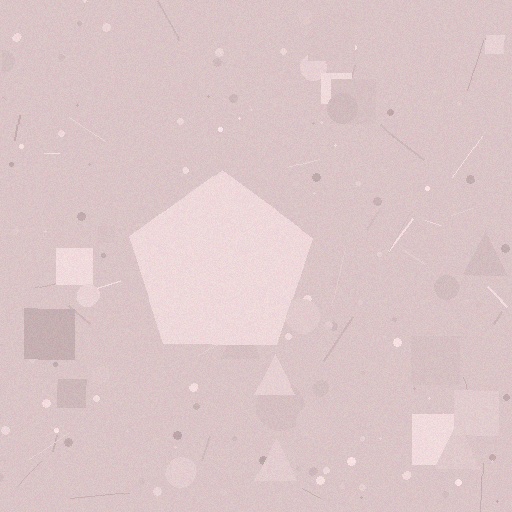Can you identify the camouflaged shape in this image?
The camouflaged shape is a pentagon.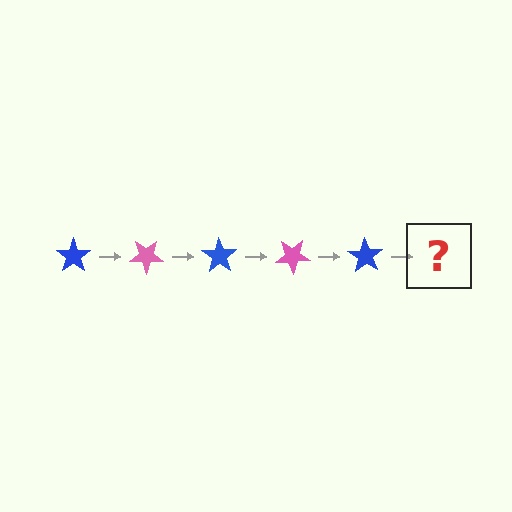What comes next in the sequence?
The next element should be a pink star, rotated 175 degrees from the start.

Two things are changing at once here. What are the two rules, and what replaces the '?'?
The two rules are that it rotates 35 degrees each step and the color cycles through blue and pink. The '?' should be a pink star, rotated 175 degrees from the start.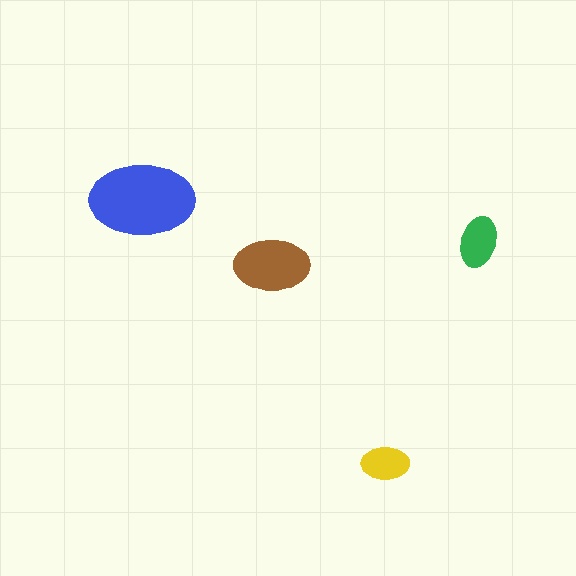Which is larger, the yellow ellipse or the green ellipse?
The green one.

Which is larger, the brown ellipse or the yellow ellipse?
The brown one.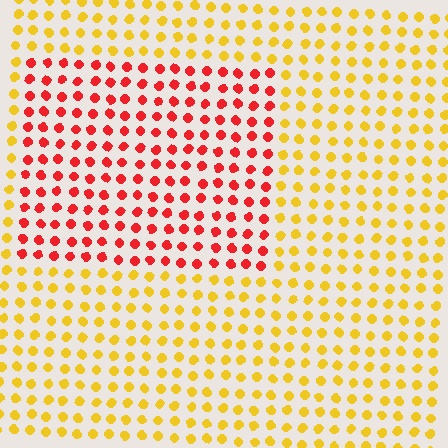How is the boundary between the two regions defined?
The boundary is defined purely by a slight shift in hue (about 51 degrees). Spacing, size, and orientation are identical on both sides.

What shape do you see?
I see a rectangle.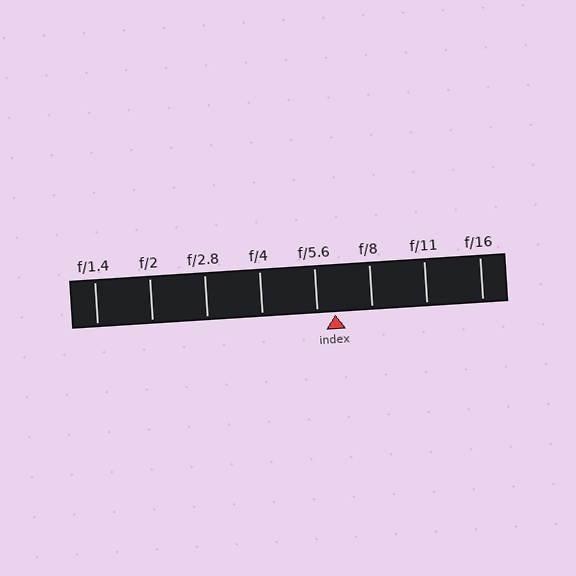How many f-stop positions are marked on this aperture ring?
There are 8 f-stop positions marked.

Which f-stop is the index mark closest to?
The index mark is closest to f/5.6.